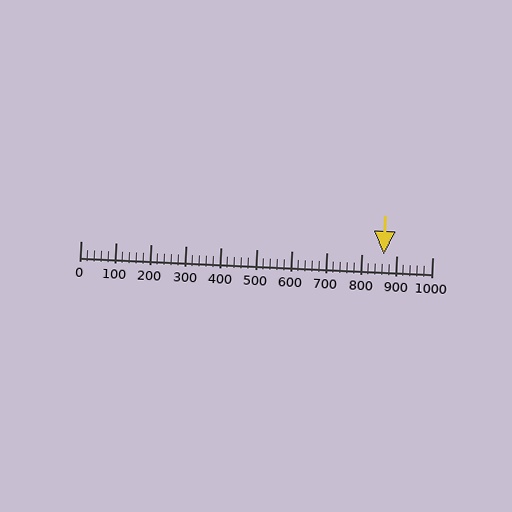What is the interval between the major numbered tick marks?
The major tick marks are spaced 100 units apart.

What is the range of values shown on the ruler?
The ruler shows values from 0 to 1000.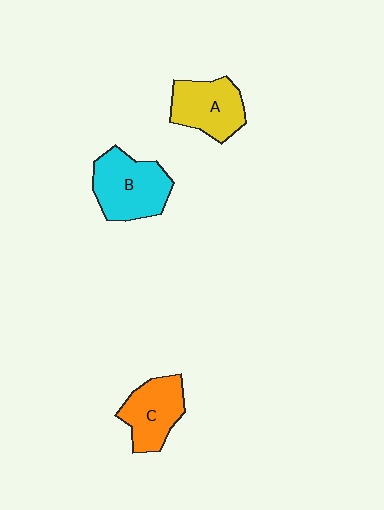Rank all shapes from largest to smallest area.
From largest to smallest: B (cyan), A (yellow), C (orange).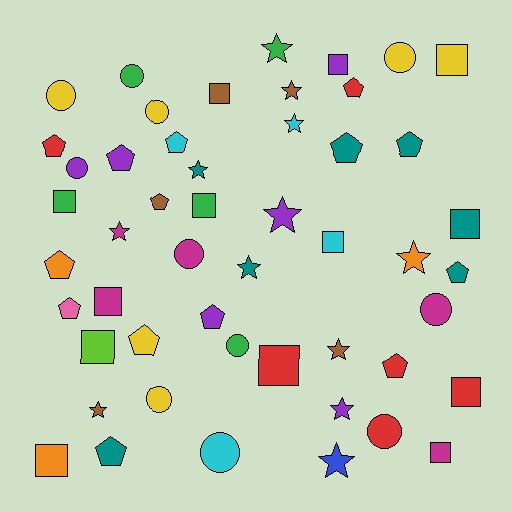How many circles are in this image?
There are 11 circles.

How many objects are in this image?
There are 50 objects.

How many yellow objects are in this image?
There are 6 yellow objects.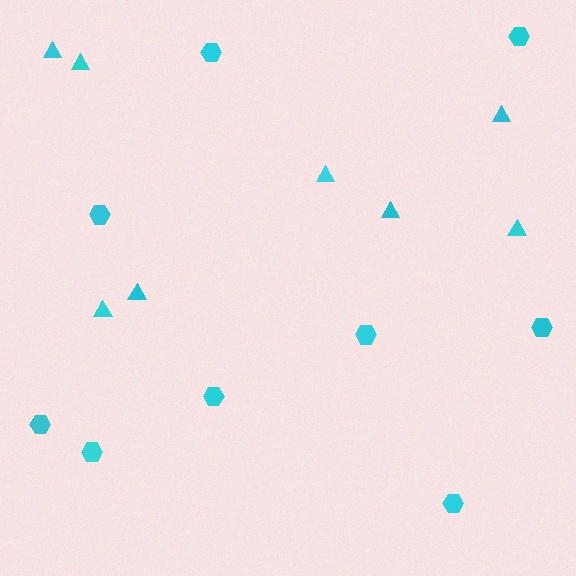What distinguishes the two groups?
There are 2 groups: one group of hexagons (9) and one group of triangles (8).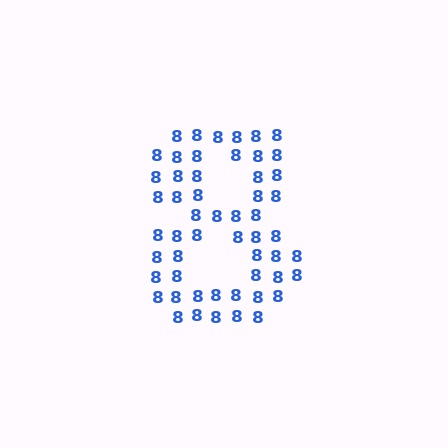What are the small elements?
The small elements are digit 8's.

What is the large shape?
The large shape is the digit 8.